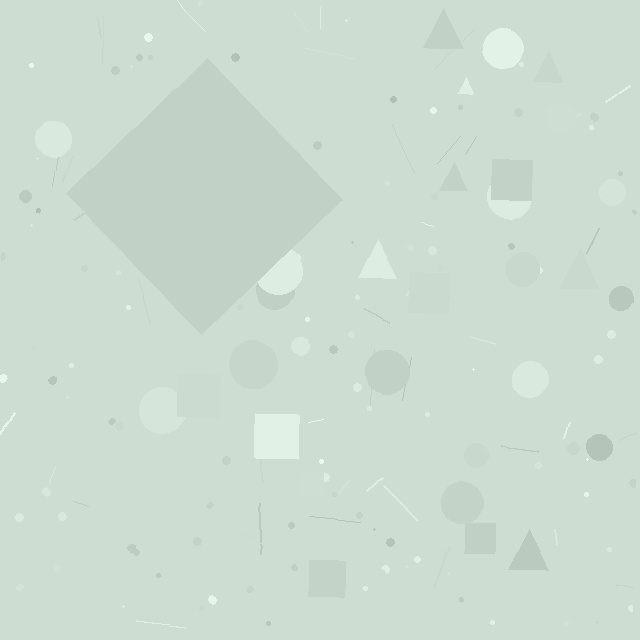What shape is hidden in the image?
A diamond is hidden in the image.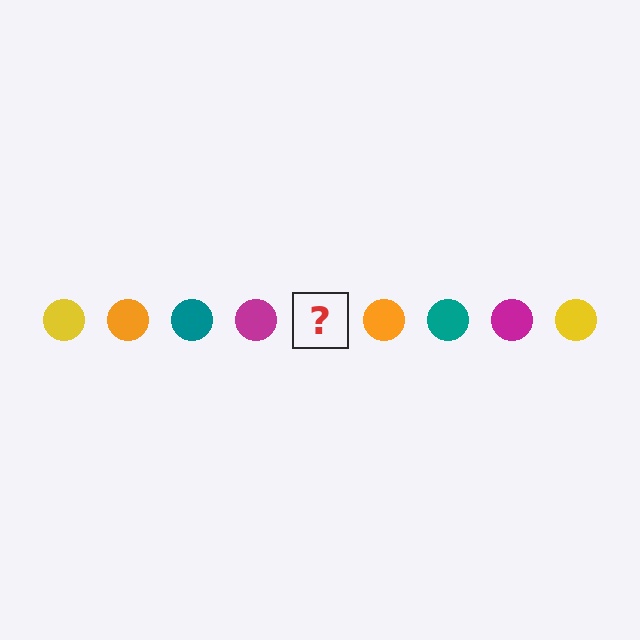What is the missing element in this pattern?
The missing element is a yellow circle.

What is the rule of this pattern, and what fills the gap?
The rule is that the pattern cycles through yellow, orange, teal, magenta circles. The gap should be filled with a yellow circle.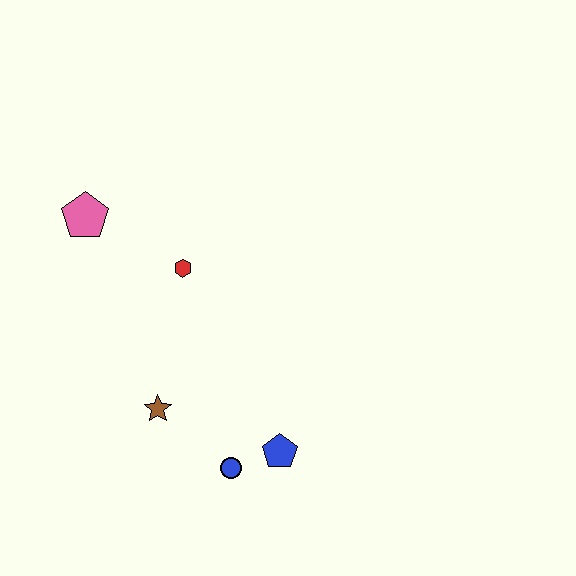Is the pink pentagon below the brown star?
No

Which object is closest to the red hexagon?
The pink pentagon is closest to the red hexagon.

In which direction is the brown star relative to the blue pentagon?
The brown star is to the left of the blue pentagon.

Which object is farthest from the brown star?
The pink pentagon is farthest from the brown star.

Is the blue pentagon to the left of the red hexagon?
No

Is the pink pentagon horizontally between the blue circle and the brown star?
No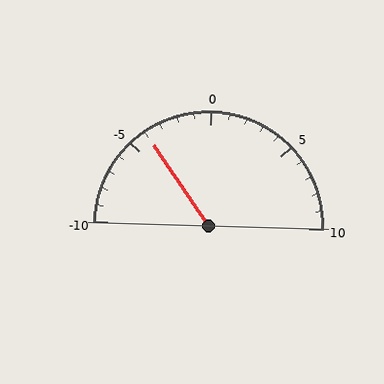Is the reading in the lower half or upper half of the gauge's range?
The reading is in the lower half of the range (-10 to 10).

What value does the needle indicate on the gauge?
The needle indicates approximately -4.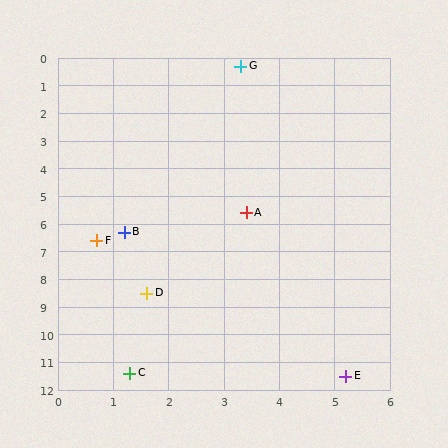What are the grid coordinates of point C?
Point C is at approximately (1.3, 11.4).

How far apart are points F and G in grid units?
Points F and G are about 6.8 grid units apart.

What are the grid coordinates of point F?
Point F is at approximately (0.7, 6.6).